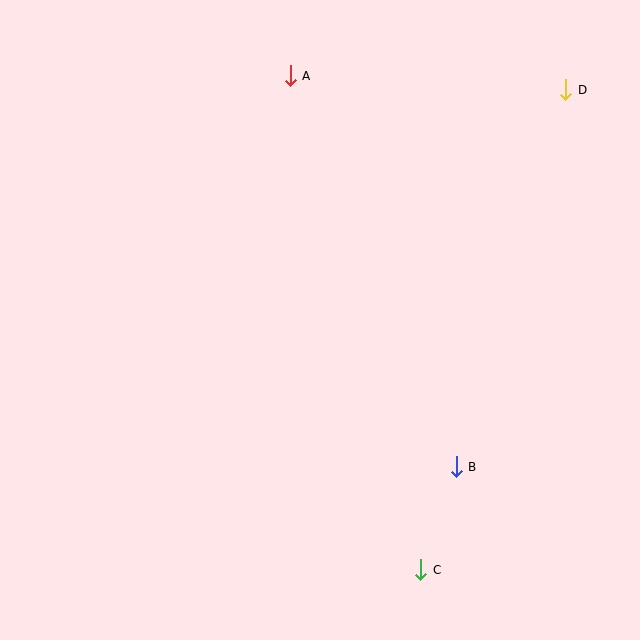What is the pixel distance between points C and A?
The distance between C and A is 511 pixels.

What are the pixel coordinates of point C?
Point C is at (421, 570).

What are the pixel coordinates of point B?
Point B is at (456, 467).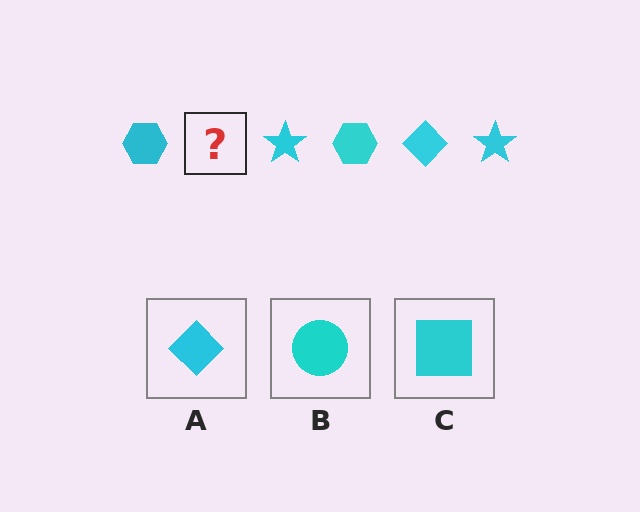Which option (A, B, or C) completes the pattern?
A.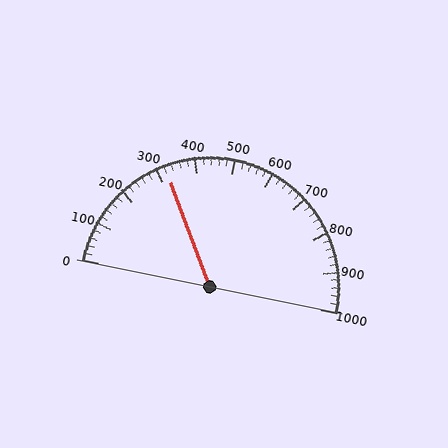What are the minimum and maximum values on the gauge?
The gauge ranges from 0 to 1000.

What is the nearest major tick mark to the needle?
The nearest major tick mark is 300.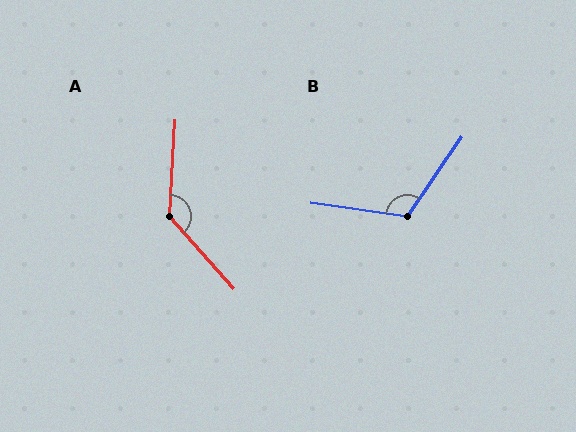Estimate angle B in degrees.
Approximately 117 degrees.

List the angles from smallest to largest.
B (117°), A (135°).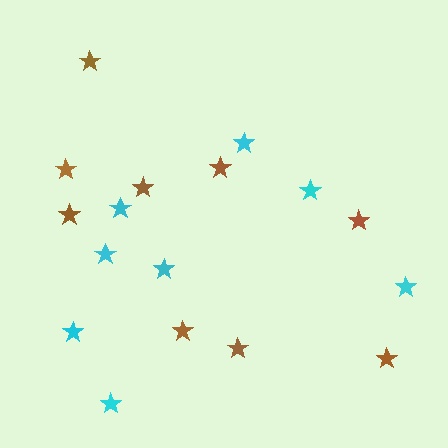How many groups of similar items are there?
There are 2 groups: one group of brown stars (9) and one group of cyan stars (8).